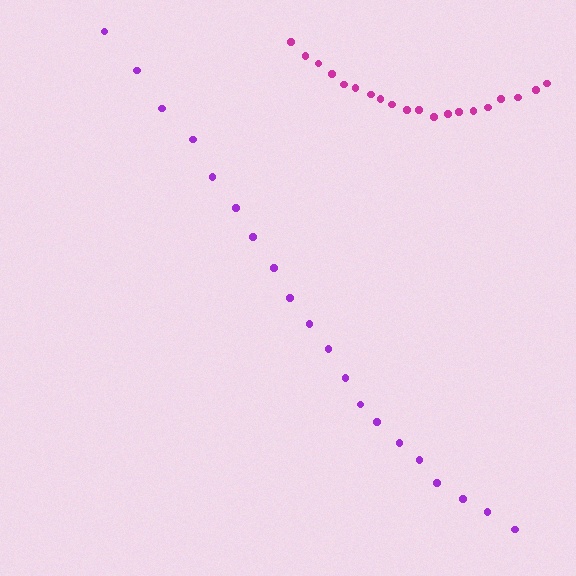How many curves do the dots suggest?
There are 2 distinct paths.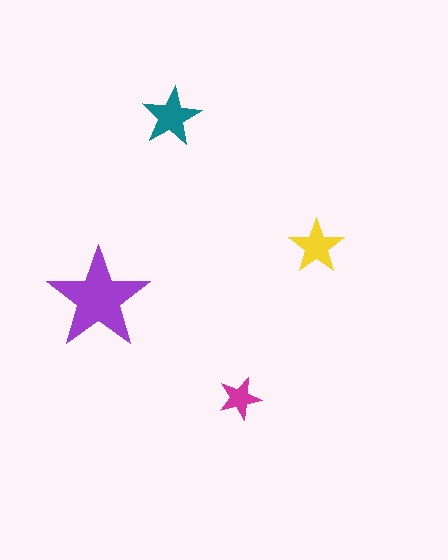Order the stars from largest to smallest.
the purple one, the teal one, the yellow one, the magenta one.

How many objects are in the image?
There are 4 objects in the image.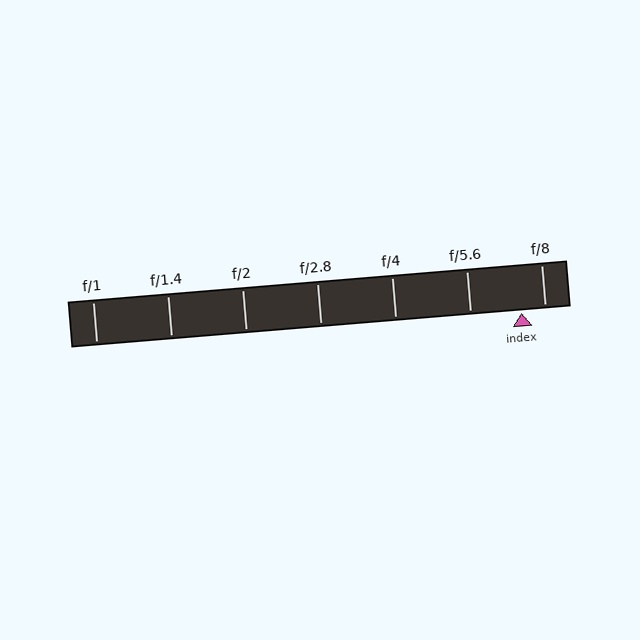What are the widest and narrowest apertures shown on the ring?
The widest aperture shown is f/1 and the narrowest is f/8.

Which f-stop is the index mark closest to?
The index mark is closest to f/8.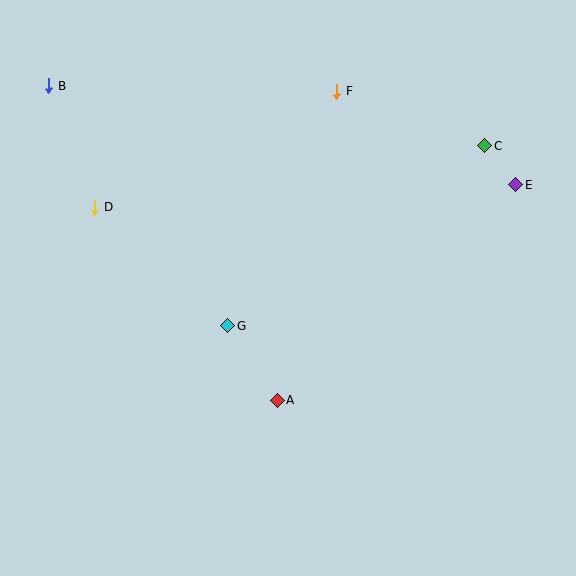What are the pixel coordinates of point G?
Point G is at (228, 326).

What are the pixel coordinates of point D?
Point D is at (95, 207).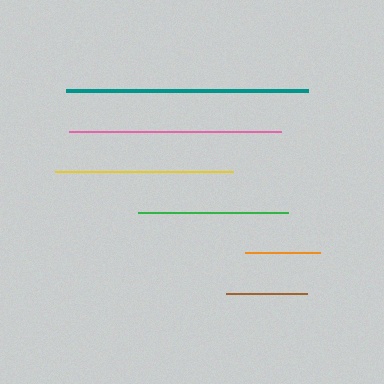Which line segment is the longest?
The teal line is the longest at approximately 242 pixels.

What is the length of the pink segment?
The pink segment is approximately 212 pixels long.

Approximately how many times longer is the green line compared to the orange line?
The green line is approximately 2.0 times the length of the orange line.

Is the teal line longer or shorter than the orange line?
The teal line is longer than the orange line.